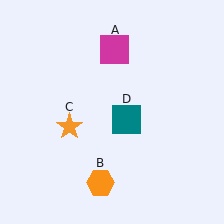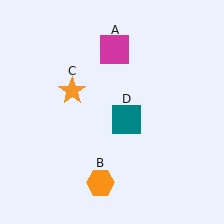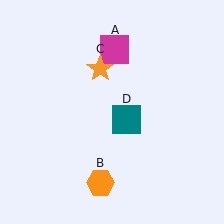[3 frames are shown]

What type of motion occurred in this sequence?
The orange star (object C) rotated clockwise around the center of the scene.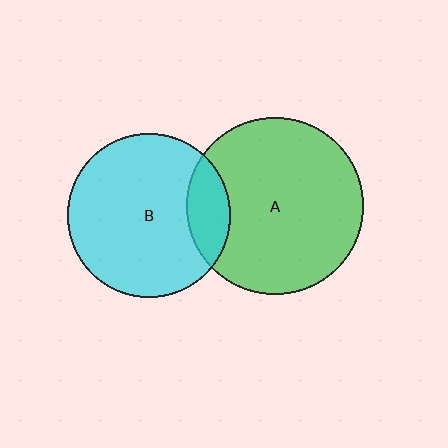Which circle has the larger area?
Circle A (green).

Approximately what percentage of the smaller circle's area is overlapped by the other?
Approximately 15%.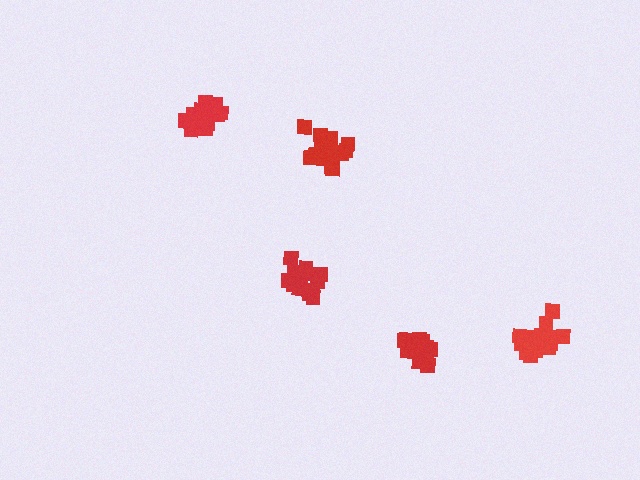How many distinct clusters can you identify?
There are 5 distinct clusters.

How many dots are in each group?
Group 1: 18 dots, Group 2: 19 dots, Group 3: 15 dots, Group 4: 17 dots, Group 5: 14 dots (83 total).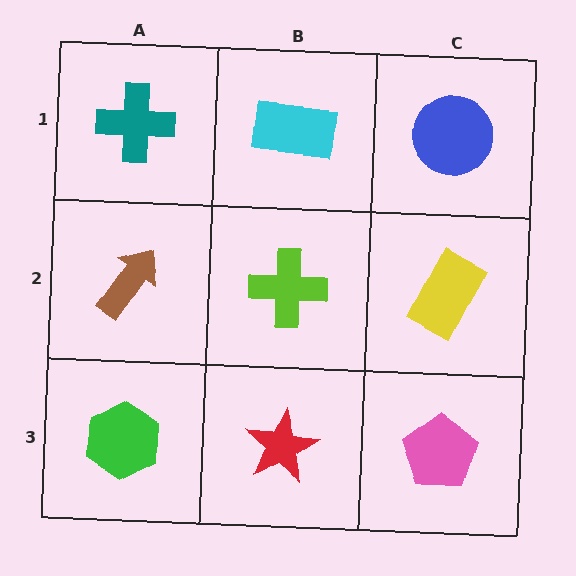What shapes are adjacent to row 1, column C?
A yellow rectangle (row 2, column C), a cyan rectangle (row 1, column B).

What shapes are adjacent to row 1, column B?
A lime cross (row 2, column B), a teal cross (row 1, column A), a blue circle (row 1, column C).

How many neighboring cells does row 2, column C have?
3.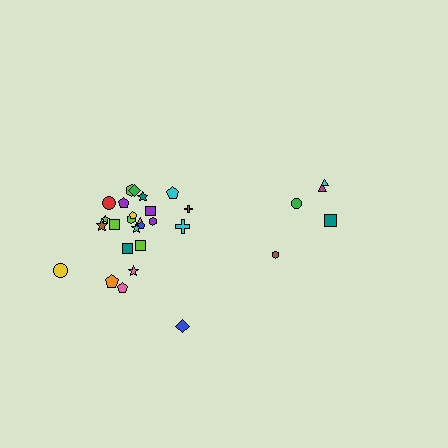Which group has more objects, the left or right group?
The left group.